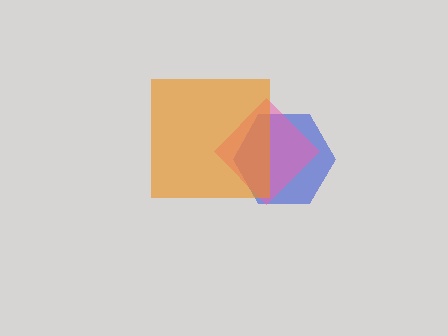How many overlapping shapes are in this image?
There are 3 overlapping shapes in the image.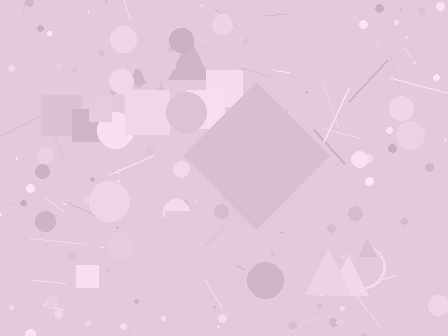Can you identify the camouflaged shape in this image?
The camouflaged shape is a diamond.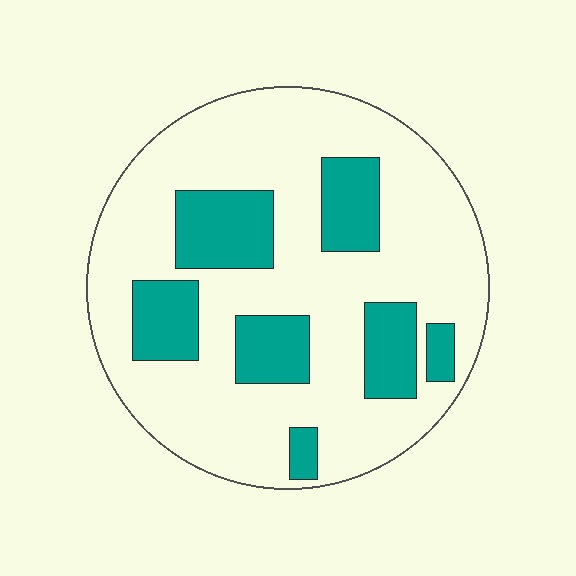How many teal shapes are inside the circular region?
7.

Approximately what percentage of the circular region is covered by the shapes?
Approximately 25%.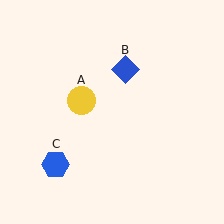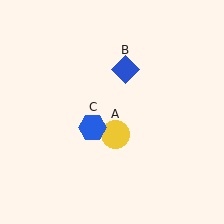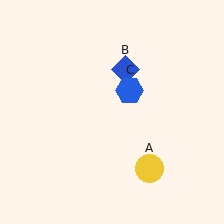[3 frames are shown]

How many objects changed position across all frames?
2 objects changed position: yellow circle (object A), blue hexagon (object C).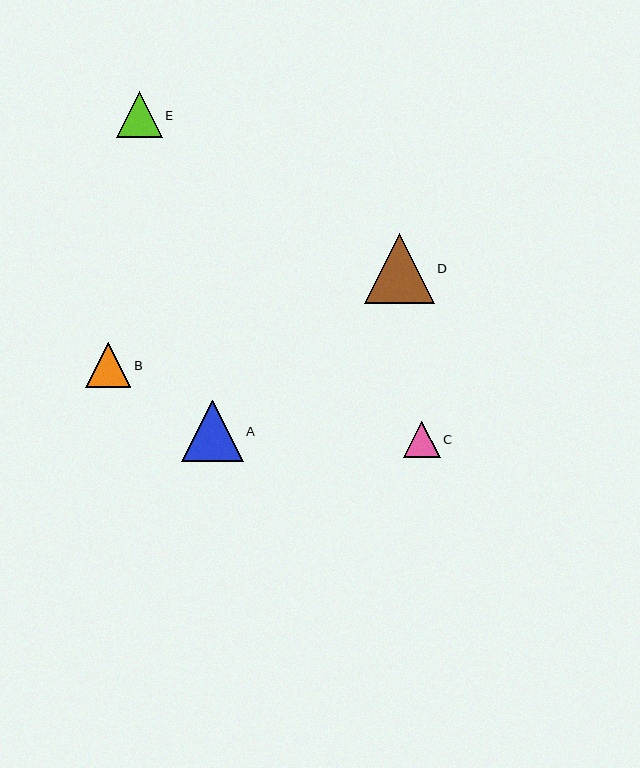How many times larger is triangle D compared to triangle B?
Triangle D is approximately 1.5 times the size of triangle B.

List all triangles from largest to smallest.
From largest to smallest: D, A, E, B, C.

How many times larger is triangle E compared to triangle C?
Triangle E is approximately 1.2 times the size of triangle C.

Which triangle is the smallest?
Triangle C is the smallest with a size of approximately 37 pixels.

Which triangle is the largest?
Triangle D is the largest with a size of approximately 70 pixels.